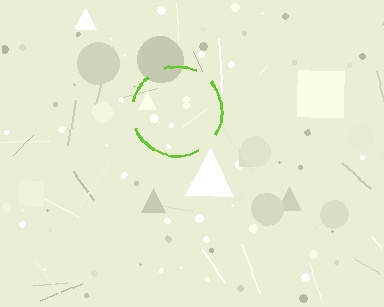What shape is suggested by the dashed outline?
The dashed outline suggests a circle.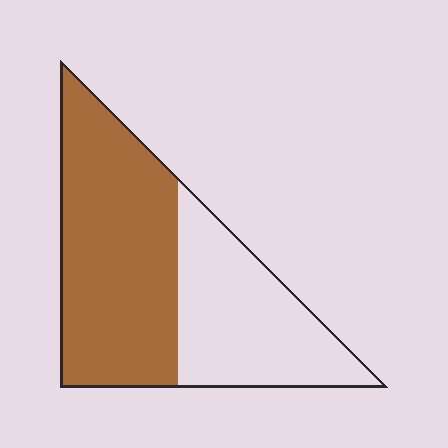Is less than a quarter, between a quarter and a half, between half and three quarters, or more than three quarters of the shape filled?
Between half and three quarters.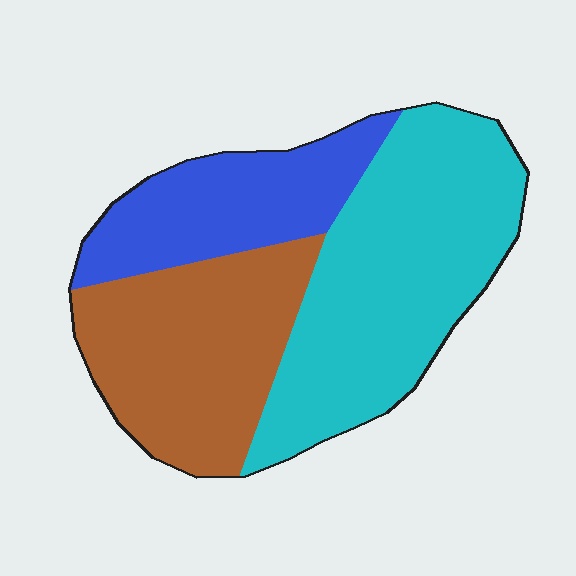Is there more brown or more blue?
Brown.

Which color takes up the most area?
Cyan, at roughly 45%.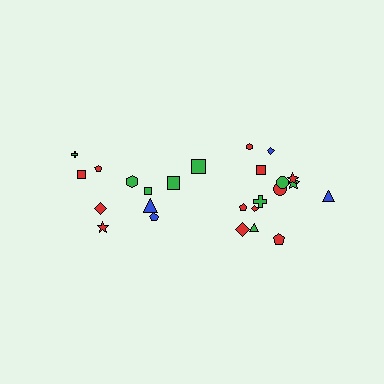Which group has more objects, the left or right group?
The right group.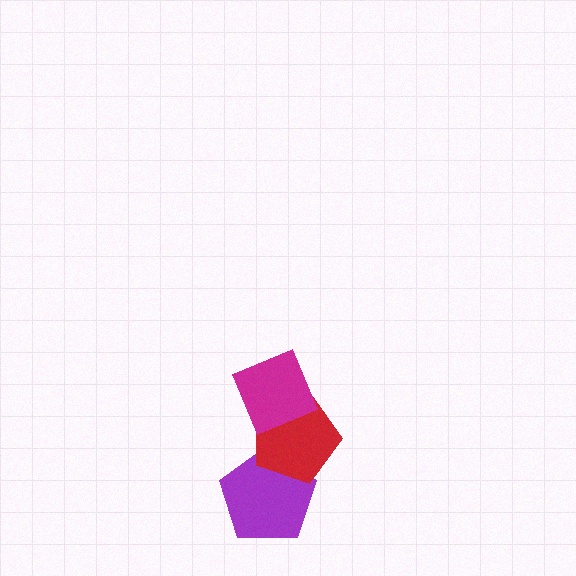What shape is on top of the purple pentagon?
The red pentagon is on top of the purple pentagon.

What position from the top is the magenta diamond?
The magenta diamond is 1st from the top.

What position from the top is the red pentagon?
The red pentagon is 2nd from the top.